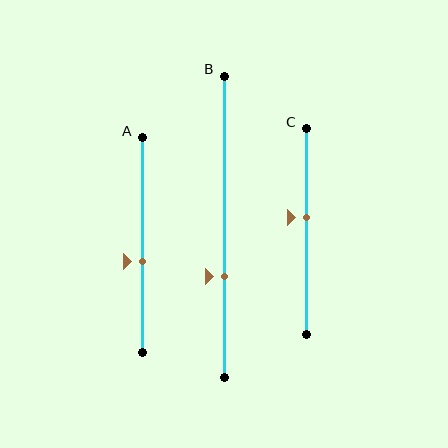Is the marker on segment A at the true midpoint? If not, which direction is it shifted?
No, the marker on segment A is shifted downward by about 7% of the segment length.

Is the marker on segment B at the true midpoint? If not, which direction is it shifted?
No, the marker on segment B is shifted downward by about 16% of the segment length.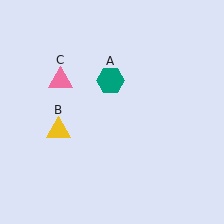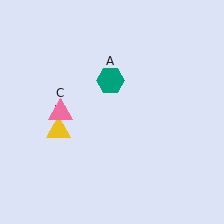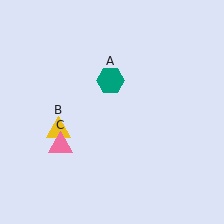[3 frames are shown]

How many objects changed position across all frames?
1 object changed position: pink triangle (object C).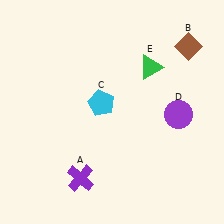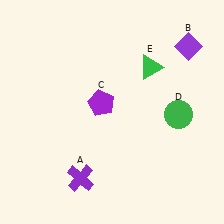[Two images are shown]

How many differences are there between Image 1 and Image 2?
There are 3 differences between the two images.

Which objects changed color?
B changed from brown to purple. C changed from cyan to purple. D changed from purple to green.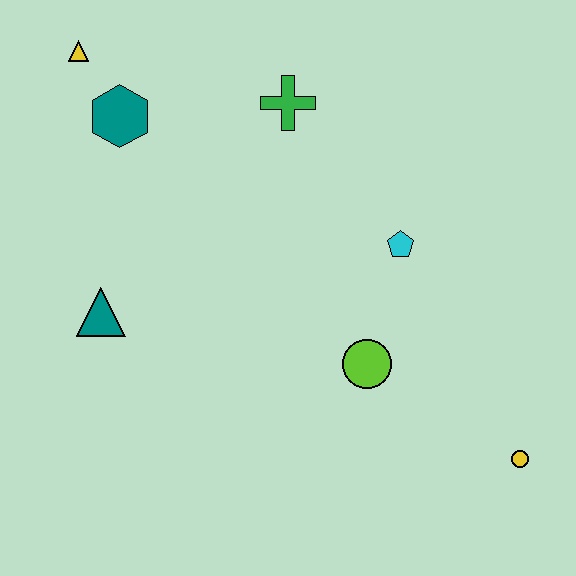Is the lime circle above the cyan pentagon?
No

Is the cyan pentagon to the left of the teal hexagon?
No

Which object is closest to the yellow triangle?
The teal hexagon is closest to the yellow triangle.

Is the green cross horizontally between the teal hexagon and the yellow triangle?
No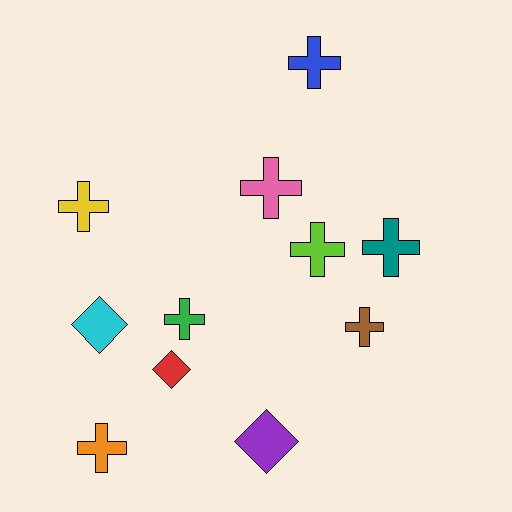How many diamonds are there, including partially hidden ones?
There are 3 diamonds.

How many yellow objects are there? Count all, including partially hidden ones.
There is 1 yellow object.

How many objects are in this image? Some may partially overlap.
There are 11 objects.